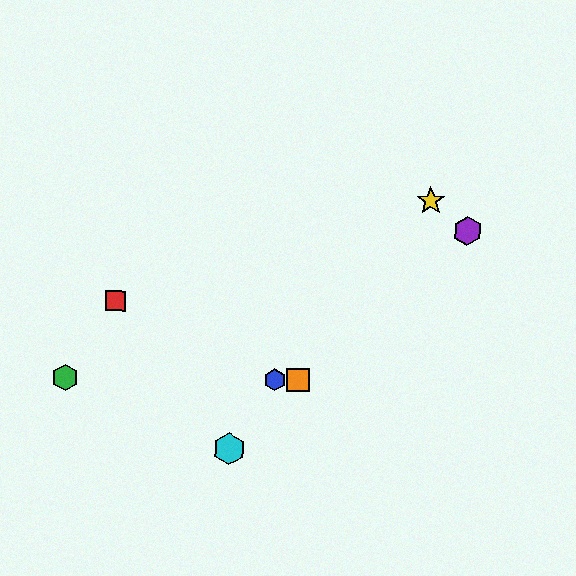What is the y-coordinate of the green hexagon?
The green hexagon is at y≈378.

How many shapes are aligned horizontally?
3 shapes (the blue hexagon, the green hexagon, the orange square) are aligned horizontally.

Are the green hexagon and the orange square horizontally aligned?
Yes, both are at y≈378.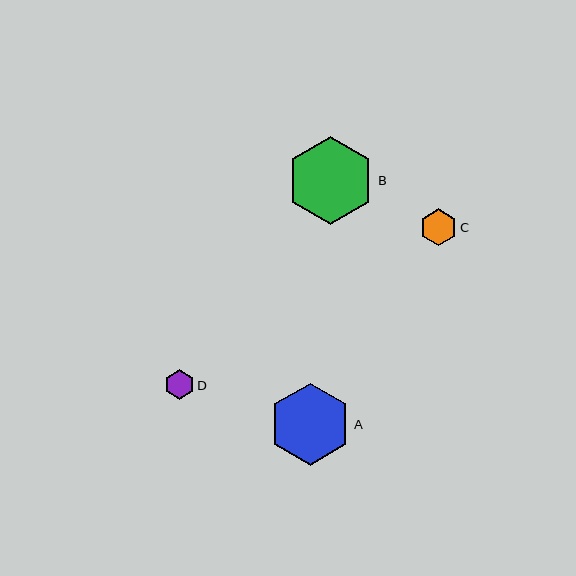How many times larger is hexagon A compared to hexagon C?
Hexagon A is approximately 2.2 times the size of hexagon C.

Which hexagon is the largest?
Hexagon B is the largest with a size of approximately 88 pixels.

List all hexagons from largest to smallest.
From largest to smallest: B, A, C, D.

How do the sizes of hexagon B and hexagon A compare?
Hexagon B and hexagon A are approximately the same size.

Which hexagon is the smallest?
Hexagon D is the smallest with a size of approximately 30 pixels.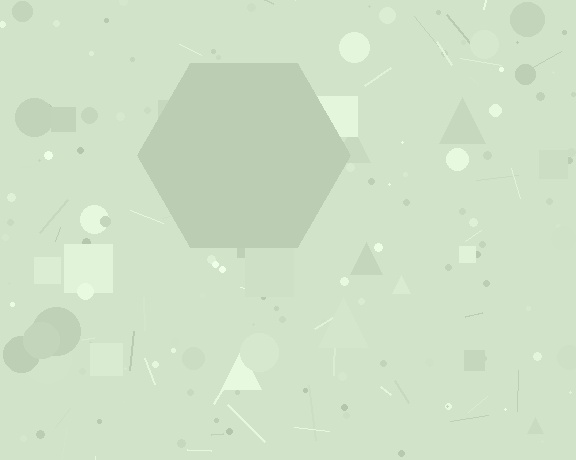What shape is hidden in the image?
A hexagon is hidden in the image.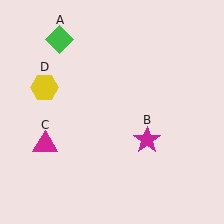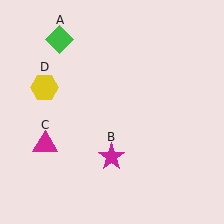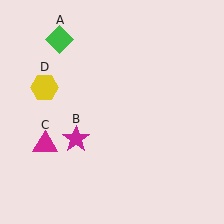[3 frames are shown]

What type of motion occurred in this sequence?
The magenta star (object B) rotated clockwise around the center of the scene.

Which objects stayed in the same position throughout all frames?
Green diamond (object A) and magenta triangle (object C) and yellow hexagon (object D) remained stationary.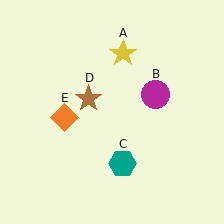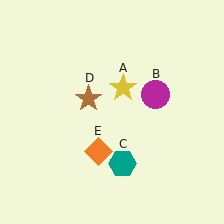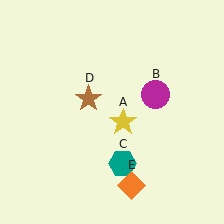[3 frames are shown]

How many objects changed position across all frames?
2 objects changed position: yellow star (object A), orange diamond (object E).